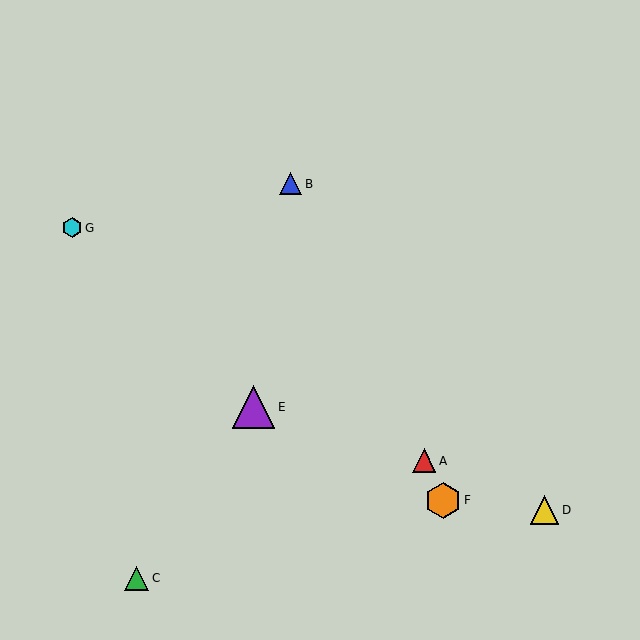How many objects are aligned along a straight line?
3 objects (A, B, F) are aligned along a straight line.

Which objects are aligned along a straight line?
Objects A, B, F are aligned along a straight line.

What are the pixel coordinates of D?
Object D is at (544, 510).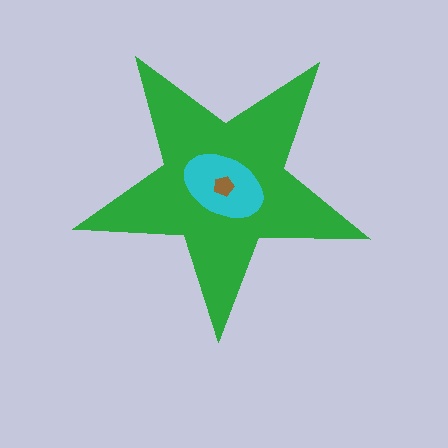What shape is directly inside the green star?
The cyan ellipse.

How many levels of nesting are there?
3.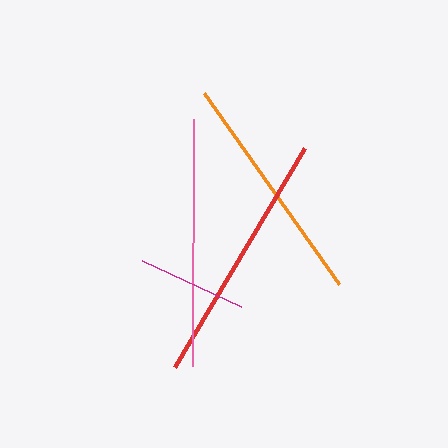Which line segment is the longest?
The red line is the longest at approximately 255 pixels.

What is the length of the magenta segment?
The magenta segment is approximately 109 pixels long.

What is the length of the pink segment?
The pink segment is approximately 246 pixels long.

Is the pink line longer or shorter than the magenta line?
The pink line is longer than the magenta line.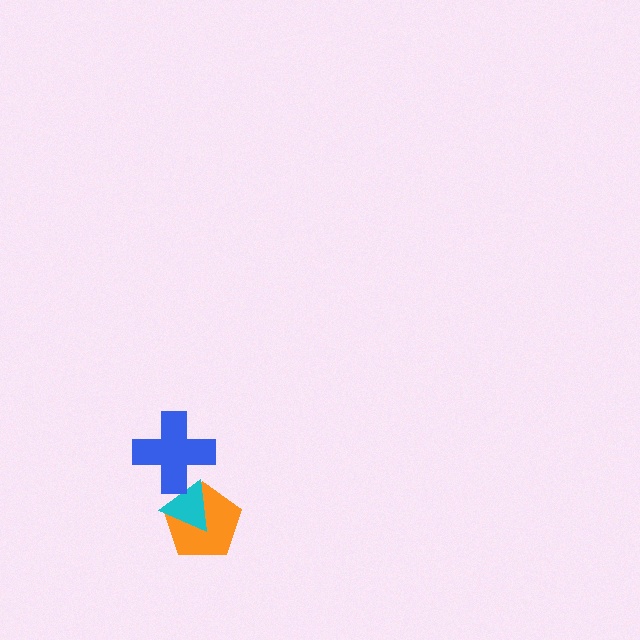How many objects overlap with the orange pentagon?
1 object overlaps with the orange pentagon.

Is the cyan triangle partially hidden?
Yes, it is partially covered by another shape.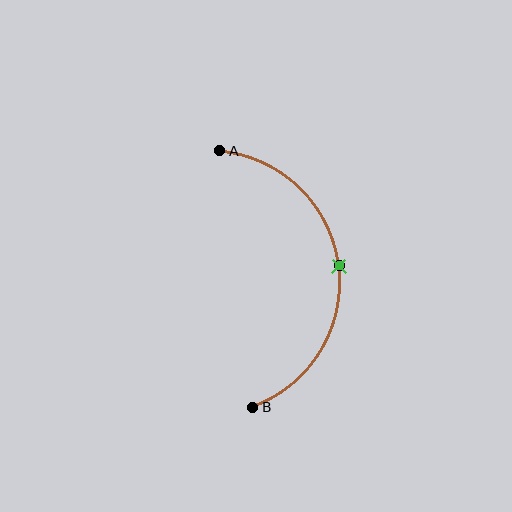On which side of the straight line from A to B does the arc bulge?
The arc bulges to the right of the straight line connecting A and B.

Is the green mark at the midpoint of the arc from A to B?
Yes. The green mark lies on the arc at equal arc-length from both A and B — it is the arc midpoint.